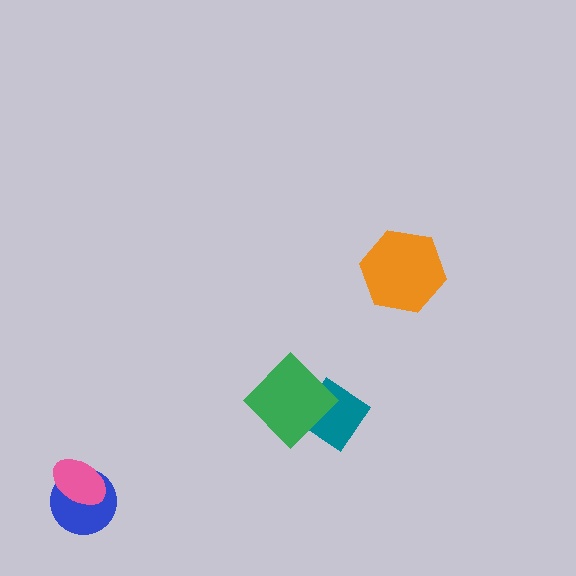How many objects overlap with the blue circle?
1 object overlaps with the blue circle.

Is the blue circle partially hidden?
Yes, it is partially covered by another shape.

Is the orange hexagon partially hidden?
No, no other shape covers it.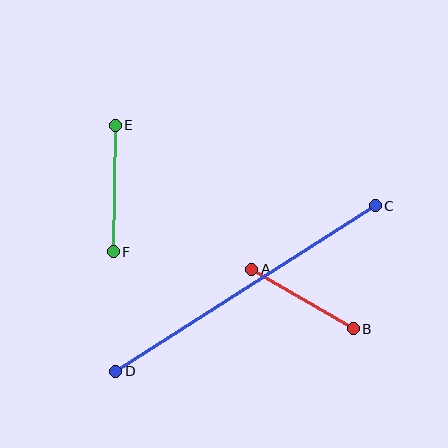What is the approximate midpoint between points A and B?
The midpoint is at approximately (302, 299) pixels.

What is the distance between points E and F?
The distance is approximately 127 pixels.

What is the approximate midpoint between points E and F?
The midpoint is at approximately (114, 189) pixels.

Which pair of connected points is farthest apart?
Points C and D are farthest apart.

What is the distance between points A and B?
The distance is approximately 117 pixels.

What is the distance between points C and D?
The distance is approximately 308 pixels.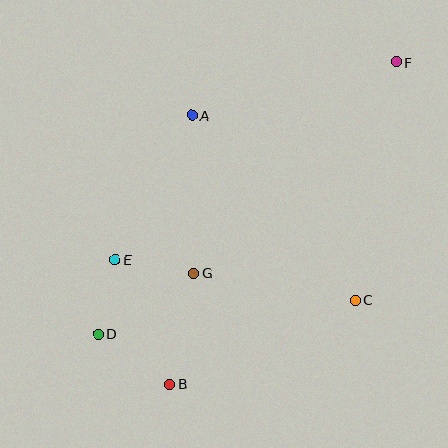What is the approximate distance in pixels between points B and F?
The distance between B and F is approximately 394 pixels.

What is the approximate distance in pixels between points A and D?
The distance between A and D is approximately 238 pixels.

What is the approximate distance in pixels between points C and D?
The distance between C and D is approximately 259 pixels.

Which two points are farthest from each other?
Points D and F are farthest from each other.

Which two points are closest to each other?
Points D and E are closest to each other.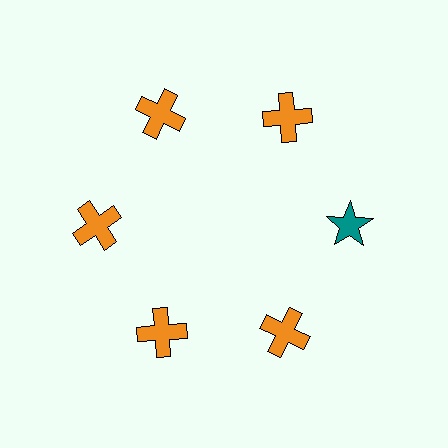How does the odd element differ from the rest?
It differs in both color (teal instead of orange) and shape (star instead of cross).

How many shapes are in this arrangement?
There are 6 shapes arranged in a ring pattern.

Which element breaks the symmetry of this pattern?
The teal star at roughly the 3 o'clock position breaks the symmetry. All other shapes are orange crosses.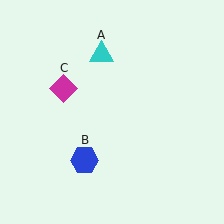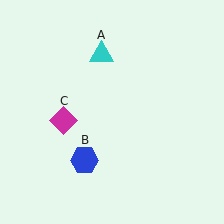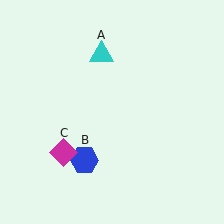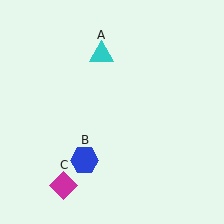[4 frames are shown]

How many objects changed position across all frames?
1 object changed position: magenta diamond (object C).